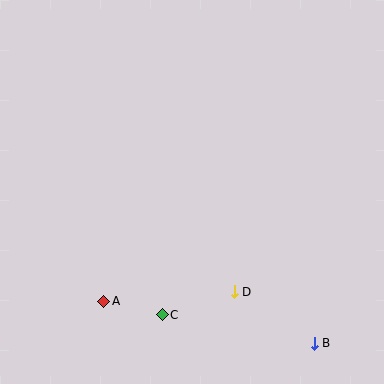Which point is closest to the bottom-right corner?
Point B is closest to the bottom-right corner.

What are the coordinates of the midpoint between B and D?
The midpoint between B and D is at (274, 318).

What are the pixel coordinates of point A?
Point A is at (104, 301).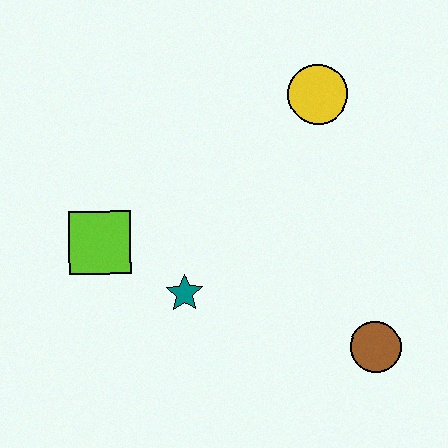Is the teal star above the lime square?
No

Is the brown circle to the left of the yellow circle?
No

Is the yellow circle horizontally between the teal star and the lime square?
No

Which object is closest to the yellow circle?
The teal star is closest to the yellow circle.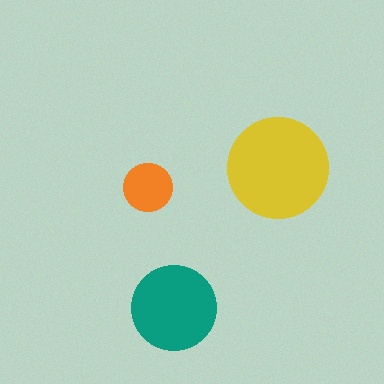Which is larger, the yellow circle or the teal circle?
The yellow one.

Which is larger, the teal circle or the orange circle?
The teal one.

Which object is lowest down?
The teal circle is bottommost.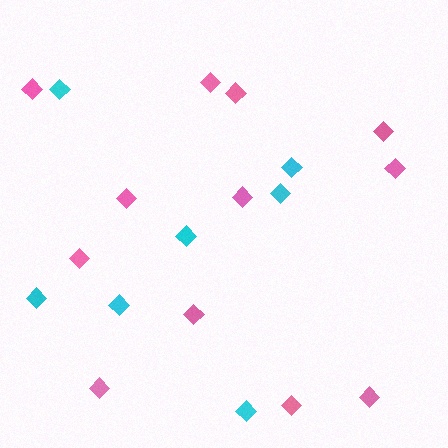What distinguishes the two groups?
There are 2 groups: one group of cyan diamonds (7) and one group of pink diamonds (12).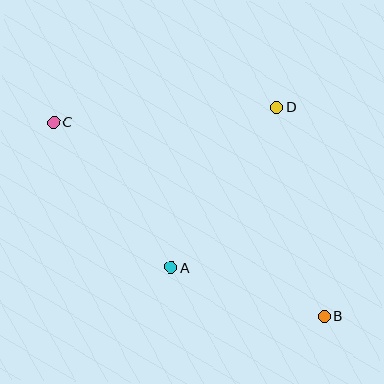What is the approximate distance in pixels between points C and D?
The distance between C and D is approximately 223 pixels.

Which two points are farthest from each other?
Points B and C are farthest from each other.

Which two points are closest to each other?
Points A and B are closest to each other.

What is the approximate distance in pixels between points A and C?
The distance between A and C is approximately 186 pixels.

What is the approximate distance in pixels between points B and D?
The distance between B and D is approximately 215 pixels.